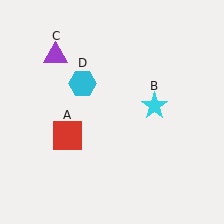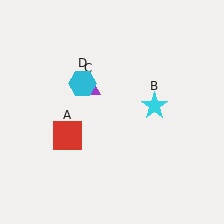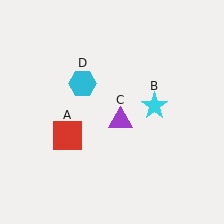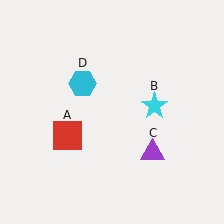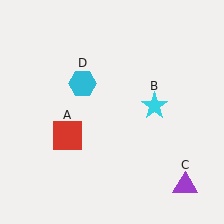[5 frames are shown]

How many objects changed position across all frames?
1 object changed position: purple triangle (object C).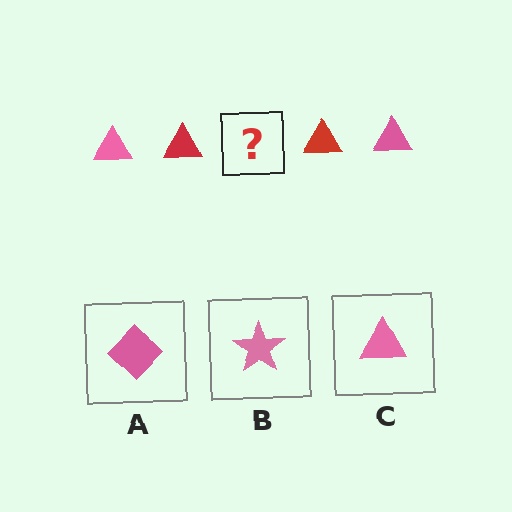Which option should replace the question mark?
Option C.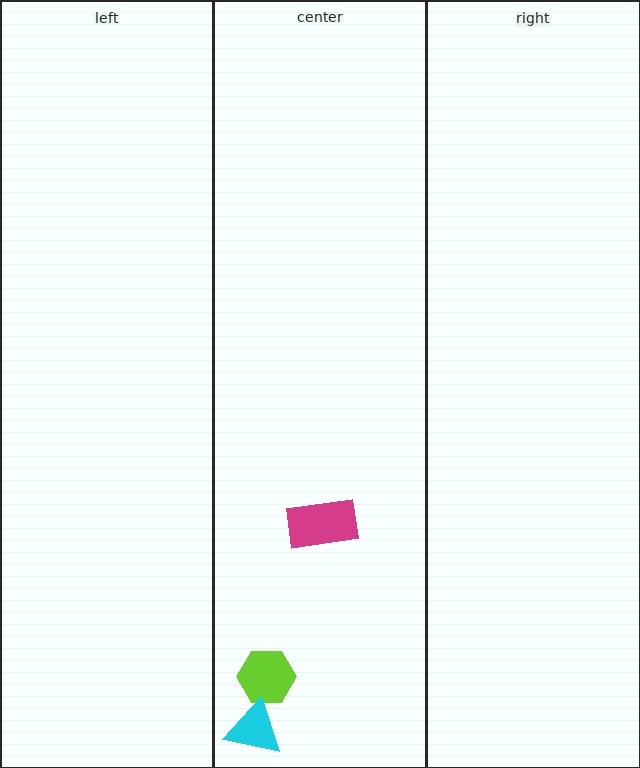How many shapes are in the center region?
3.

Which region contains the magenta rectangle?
The center region.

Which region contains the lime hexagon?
The center region.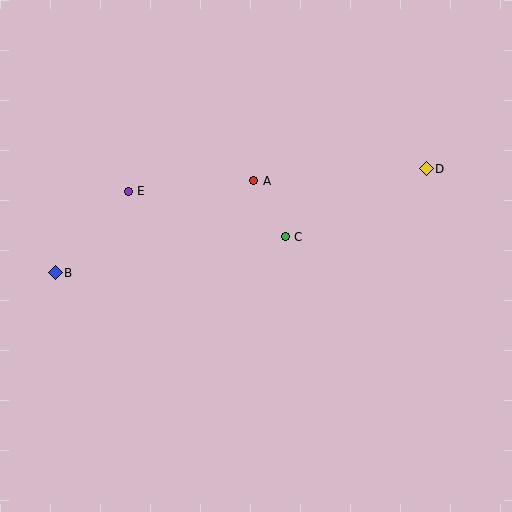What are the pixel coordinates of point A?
Point A is at (254, 181).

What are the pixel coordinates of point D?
Point D is at (426, 169).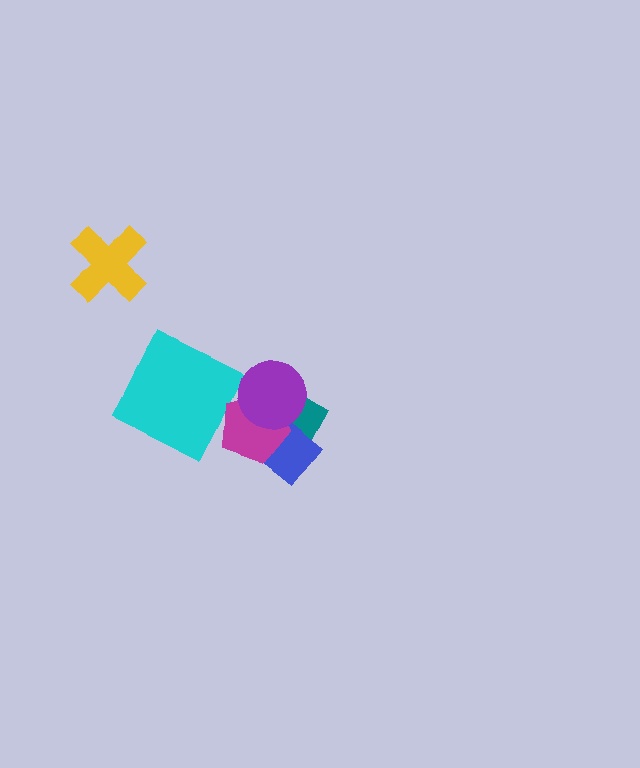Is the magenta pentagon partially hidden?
Yes, it is partially covered by another shape.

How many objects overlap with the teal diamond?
3 objects overlap with the teal diamond.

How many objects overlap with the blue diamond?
3 objects overlap with the blue diamond.